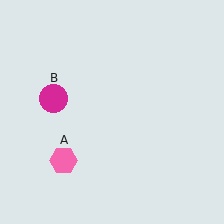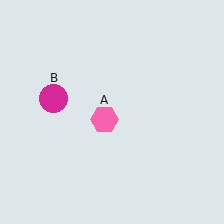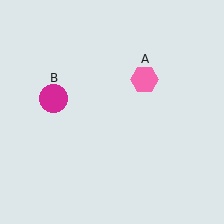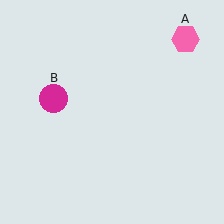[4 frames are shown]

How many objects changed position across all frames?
1 object changed position: pink hexagon (object A).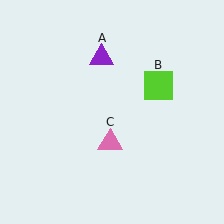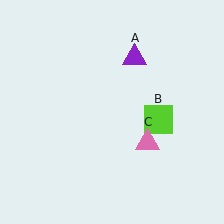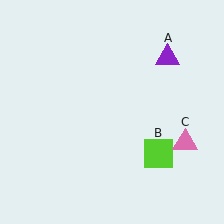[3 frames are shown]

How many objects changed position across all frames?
3 objects changed position: purple triangle (object A), lime square (object B), pink triangle (object C).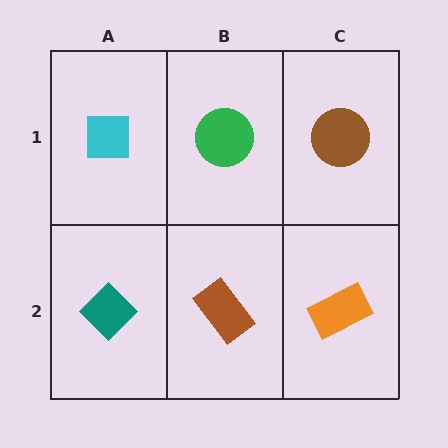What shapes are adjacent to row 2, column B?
A green circle (row 1, column B), a teal diamond (row 2, column A), an orange rectangle (row 2, column C).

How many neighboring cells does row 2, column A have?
2.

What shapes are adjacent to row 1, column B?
A brown rectangle (row 2, column B), a cyan square (row 1, column A), a brown circle (row 1, column C).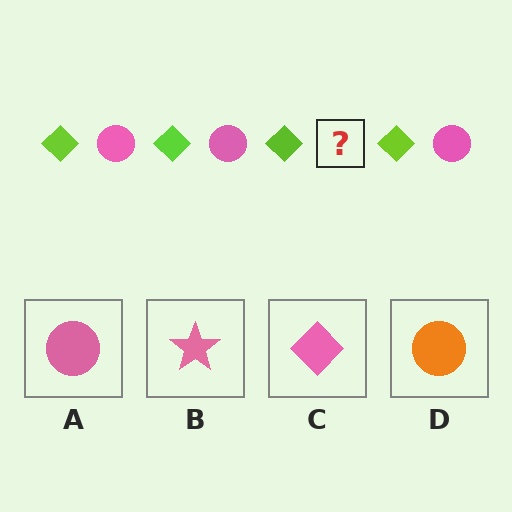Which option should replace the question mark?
Option A.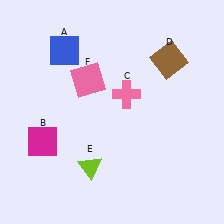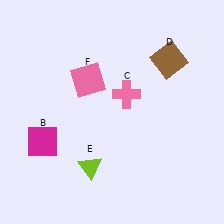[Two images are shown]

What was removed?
The blue square (A) was removed in Image 2.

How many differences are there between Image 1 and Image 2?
There is 1 difference between the two images.